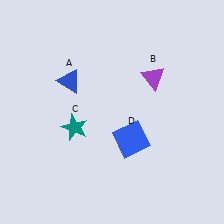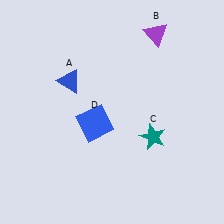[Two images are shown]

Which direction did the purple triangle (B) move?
The purple triangle (B) moved up.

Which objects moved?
The objects that moved are: the purple triangle (B), the teal star (C), the blue square (D).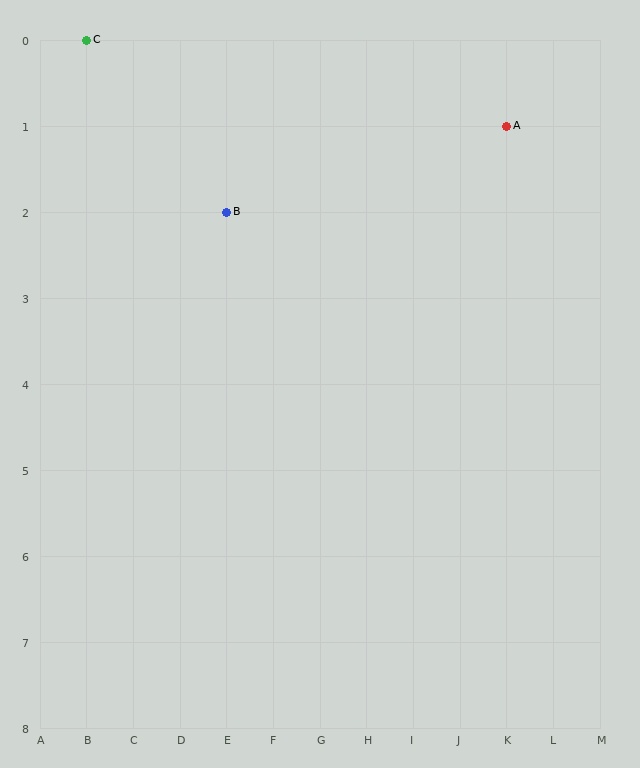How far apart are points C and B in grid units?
Points C and B are 3 columns and 2 rows apart (about 3.6 grid units diagonally).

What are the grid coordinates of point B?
Point B is at grid coordinates (E, 2).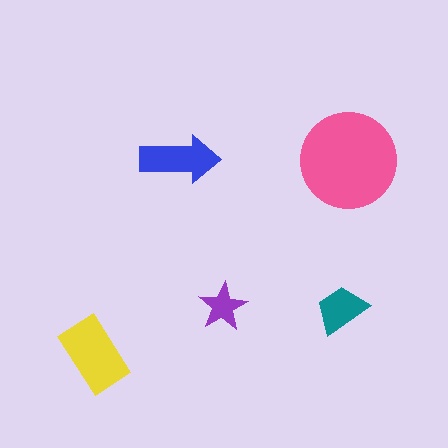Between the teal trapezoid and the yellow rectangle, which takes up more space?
The yellow rectangle.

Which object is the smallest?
The purple star.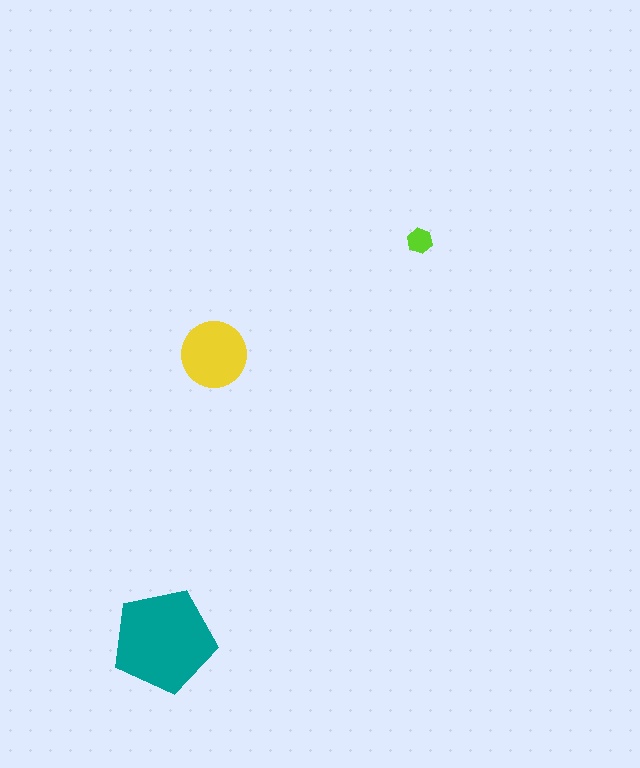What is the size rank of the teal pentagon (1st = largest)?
1st.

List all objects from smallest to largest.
The lime hexagon, the yellow circle, the teal pentagon.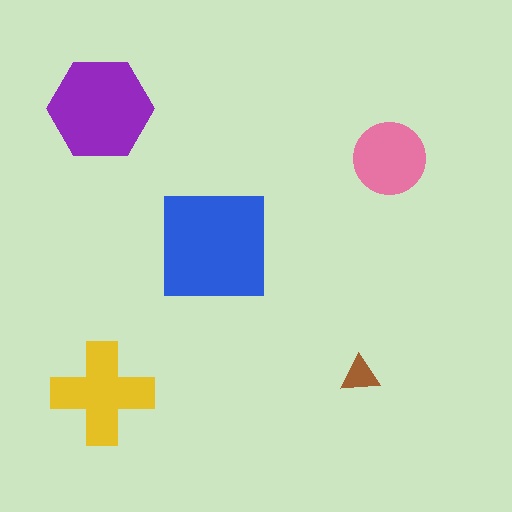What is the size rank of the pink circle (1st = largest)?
4th.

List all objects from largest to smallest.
The blue square, the purple hexagon, the yellow cross, the pink circle, the brown triangle.